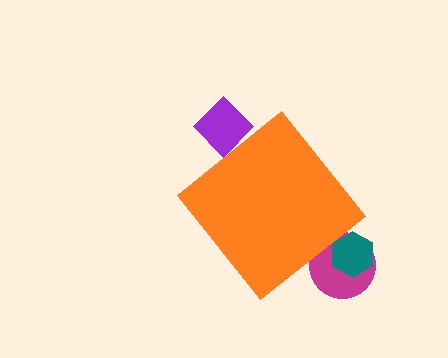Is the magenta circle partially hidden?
Yes, the magenta circle is partially hidden behind the orange diamond.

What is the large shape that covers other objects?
An orange diamond.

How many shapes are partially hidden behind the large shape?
3 shapes are partially hidden.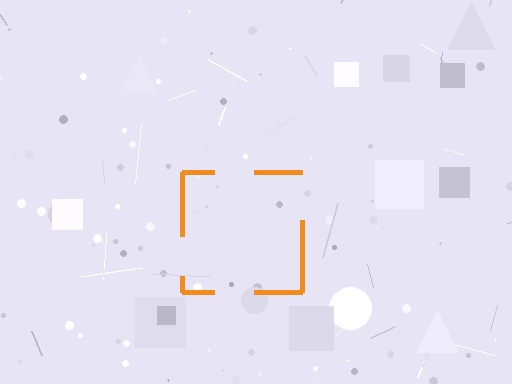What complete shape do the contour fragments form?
The contour fragments form a square.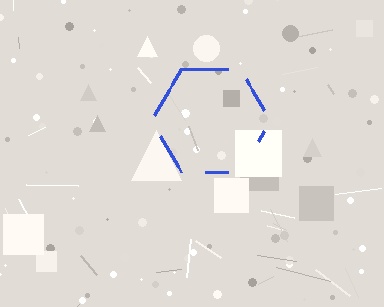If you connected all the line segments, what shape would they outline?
They would outline a hexagon.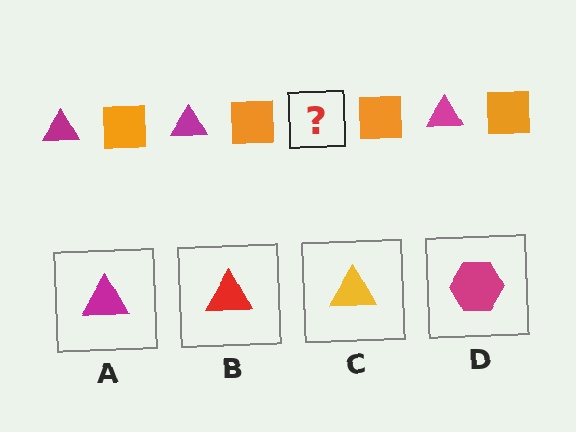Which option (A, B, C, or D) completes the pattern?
A.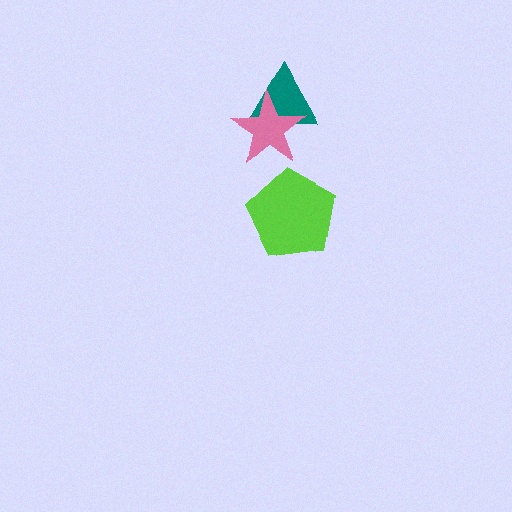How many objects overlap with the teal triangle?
1 object overlaps with the teal triangle.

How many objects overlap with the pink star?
1 object overlaps with the pink star.